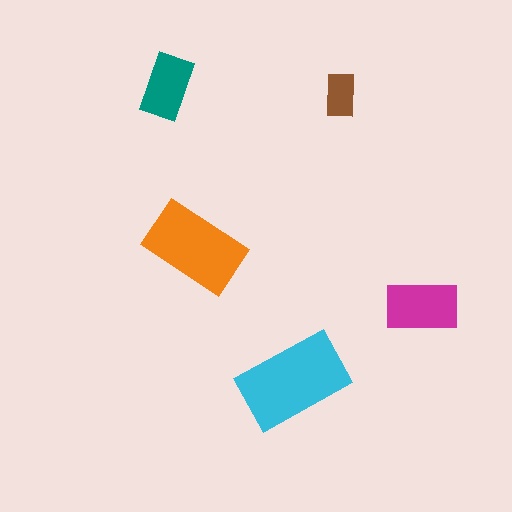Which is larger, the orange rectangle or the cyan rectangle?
The cyan one.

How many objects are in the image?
There are 5 objects in the image.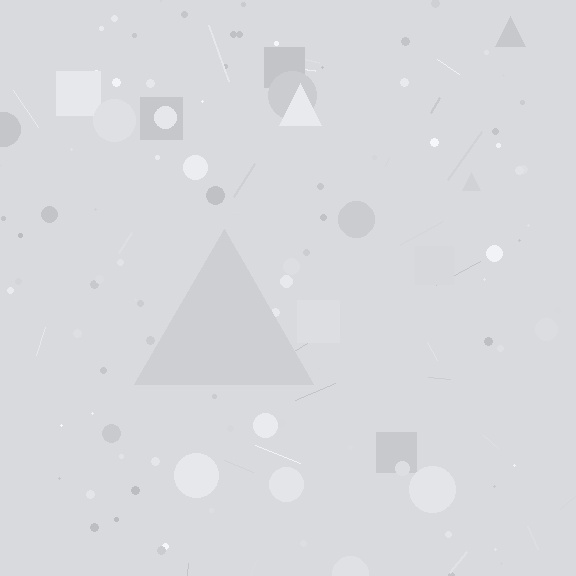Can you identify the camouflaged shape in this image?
The camouflaged shape is a triangle.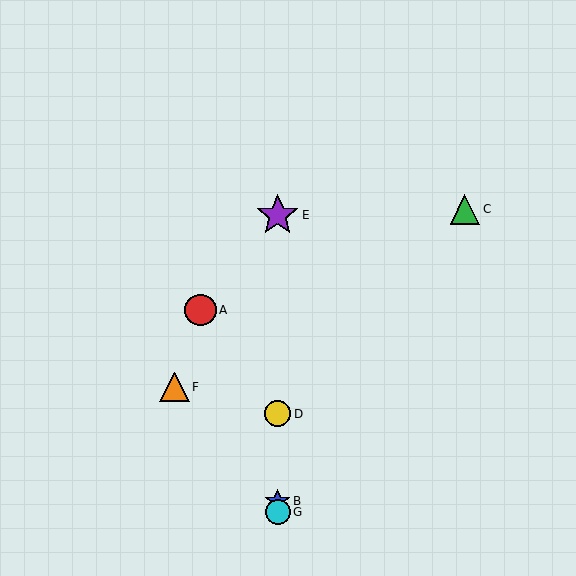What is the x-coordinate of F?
Object F is at x≈175.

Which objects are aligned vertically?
Objects B, D, E, G are aligned vertically.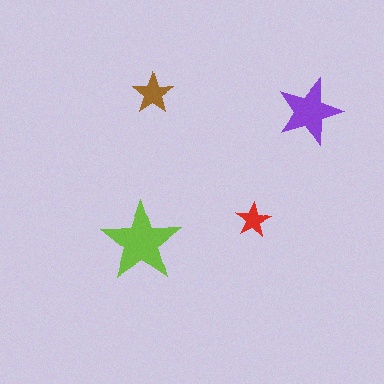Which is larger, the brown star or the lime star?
The lime one.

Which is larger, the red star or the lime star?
The lime one.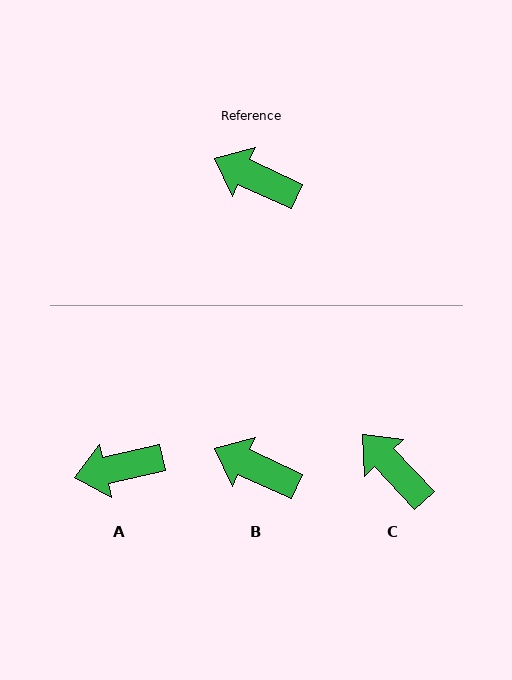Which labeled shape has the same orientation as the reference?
B.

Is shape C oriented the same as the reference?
No, it is off by about 22 degrees.